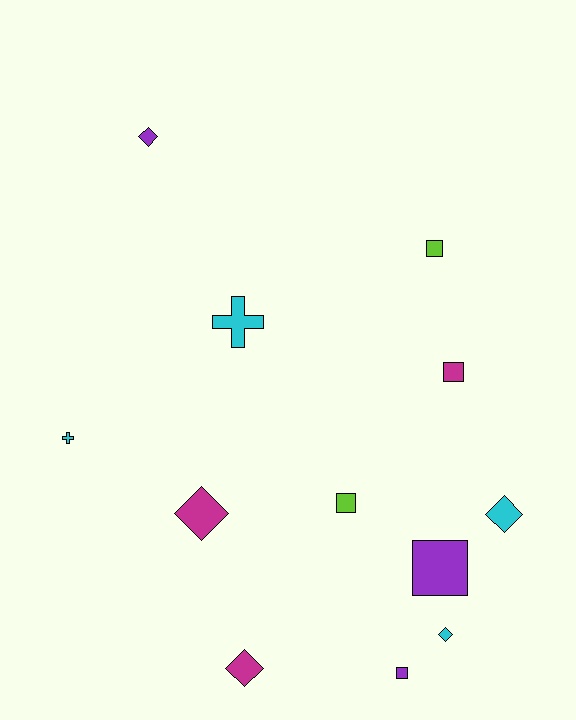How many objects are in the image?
There are 12 objects.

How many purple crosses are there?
There are no purple crosses.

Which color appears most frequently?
Cyan, with 4 objects.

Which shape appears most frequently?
Square, with 5 objects.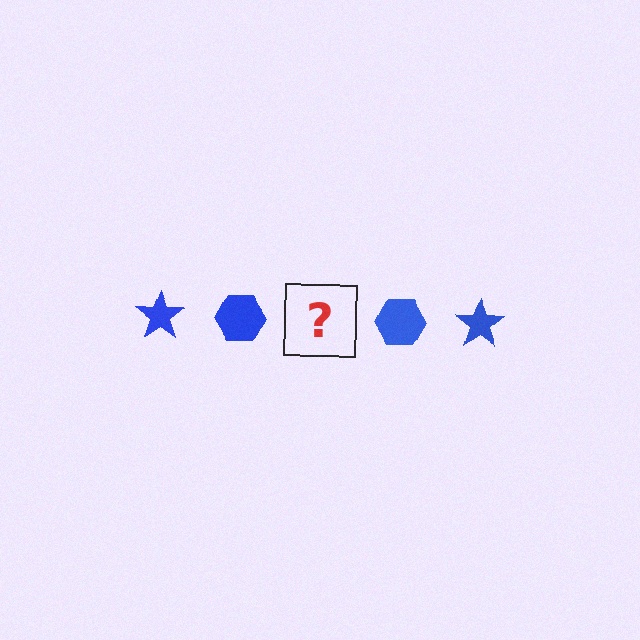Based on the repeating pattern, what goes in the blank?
The blank should be a blue star.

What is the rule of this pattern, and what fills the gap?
The rule is that the pattern cycles through star, hexagon shapes in blue. The gap should be filled with a blue star.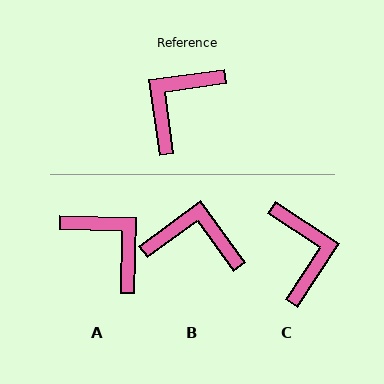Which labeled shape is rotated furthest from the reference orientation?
C, about 131 degrees away.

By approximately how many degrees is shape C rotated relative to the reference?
Approximately 131 degrees clockwise.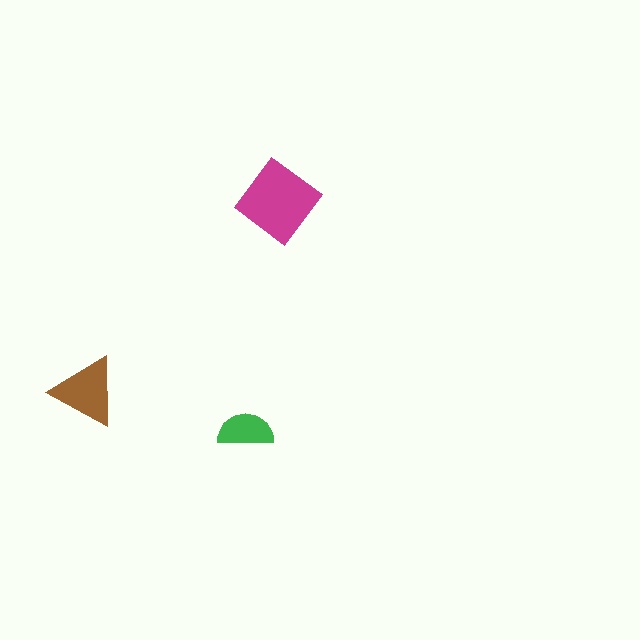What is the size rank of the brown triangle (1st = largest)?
2nd.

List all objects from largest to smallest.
The magenta diamond, the brown triangle, the green semicircle.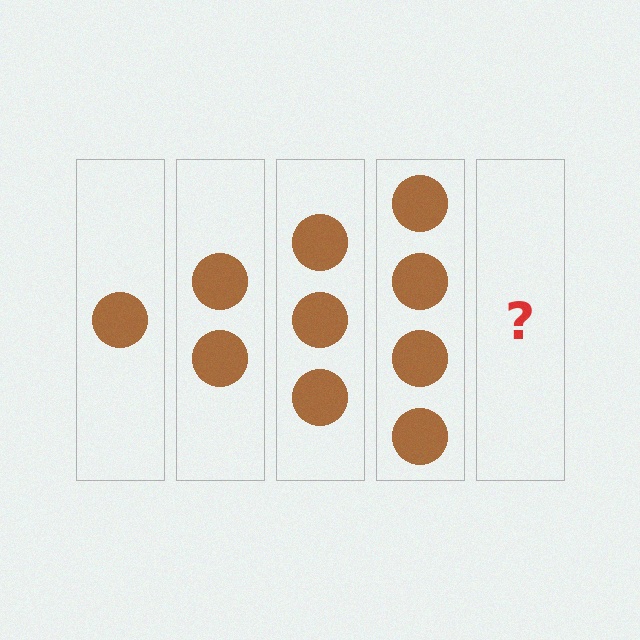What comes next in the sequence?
The next element should be 5 circles.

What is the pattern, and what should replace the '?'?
The pattern is that each step adds one more circle. The '?' should be 5 circles.